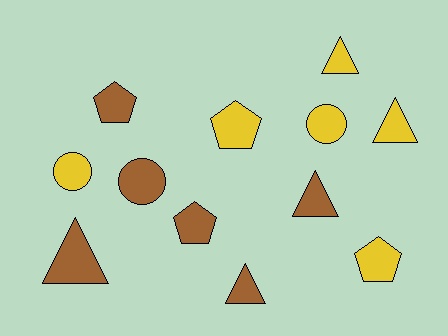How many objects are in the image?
There are 12 objects.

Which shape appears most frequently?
Triangle, with 5 objects.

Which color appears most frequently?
Brown, with 6 objects.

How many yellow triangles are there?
There are 2 yellow triangles.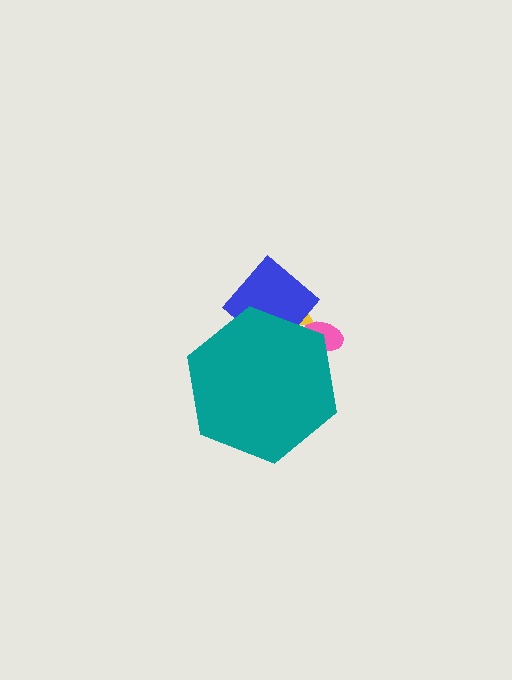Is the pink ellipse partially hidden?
Yes, the pink ellipse is partially hidden behind the teal hexagon.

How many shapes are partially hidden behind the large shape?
4 shapes are partially hidden.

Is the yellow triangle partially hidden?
Yes, the yellow triangle is partially hidden behind the teal hexagon.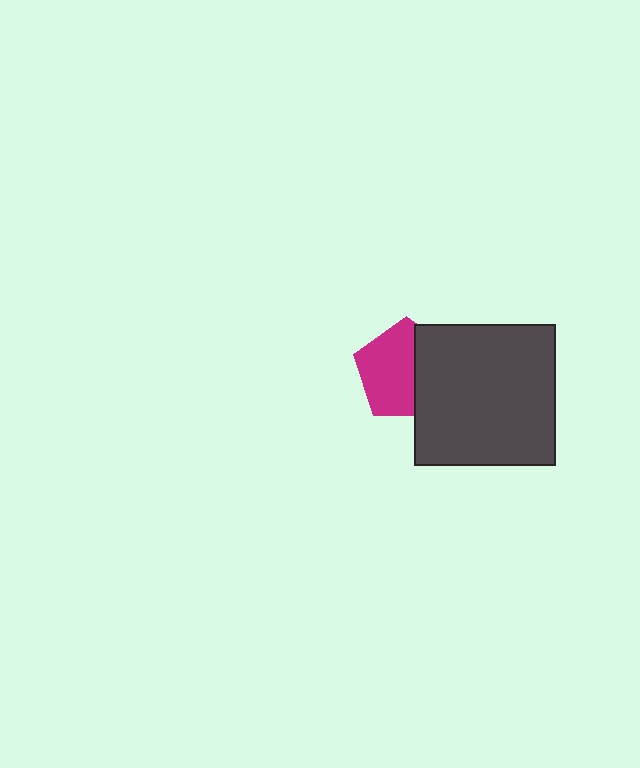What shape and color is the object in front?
The object in front is a dark gray square.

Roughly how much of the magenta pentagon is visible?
About half of it is visible (roughly 60%).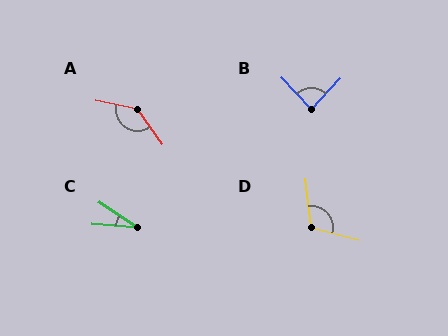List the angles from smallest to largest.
C (29°), B (86°), D (111°), A (137°).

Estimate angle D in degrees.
Approximately 111 degrees.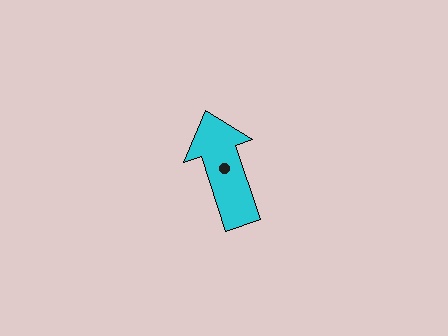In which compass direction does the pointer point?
North.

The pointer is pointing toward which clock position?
Roughly 11 o'clock.